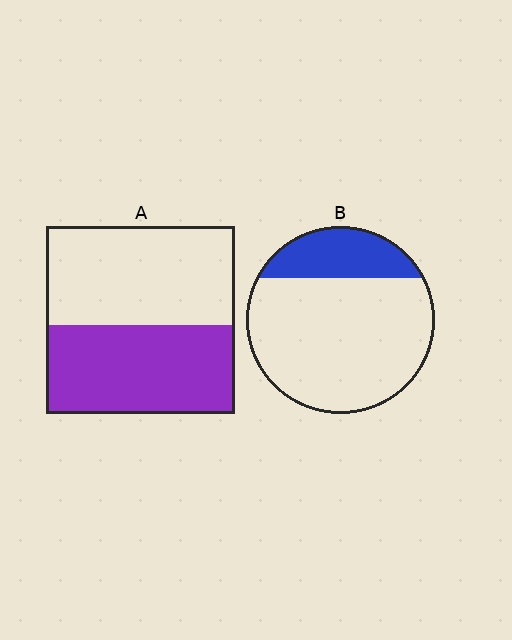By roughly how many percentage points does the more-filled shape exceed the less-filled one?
By roughly 25 percentage points (A over B).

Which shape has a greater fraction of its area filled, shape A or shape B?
Shape A.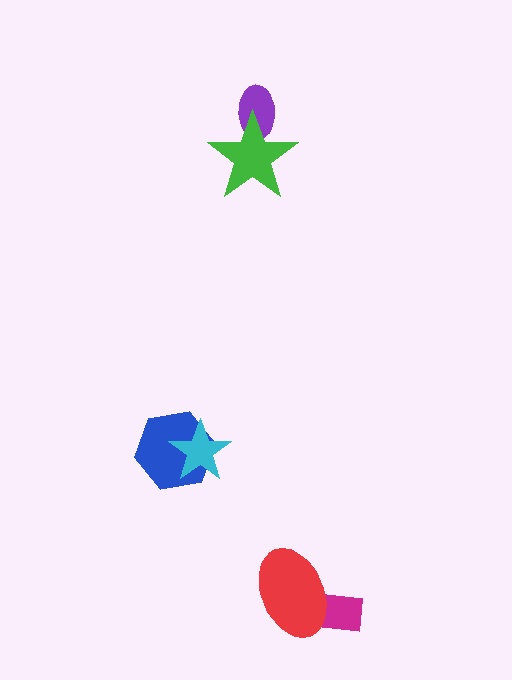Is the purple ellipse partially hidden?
Yes, it is partially covered by another shape.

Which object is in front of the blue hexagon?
The cyan star is in front of the blue hexagon.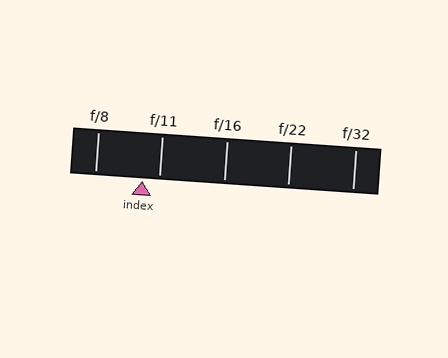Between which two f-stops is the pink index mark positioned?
The index mark is between f/8 and f/11.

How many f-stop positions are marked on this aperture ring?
There are 5 f-stop positions marked.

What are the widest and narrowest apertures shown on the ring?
The widest aperture shown is f/8 and the narrowest is f/32.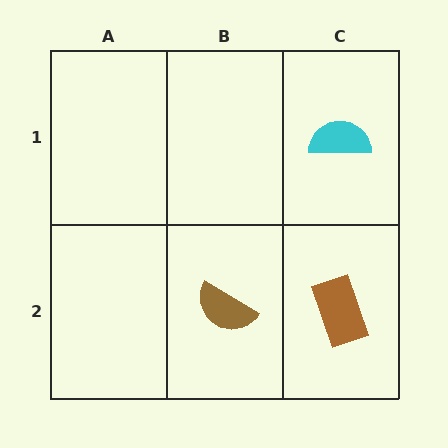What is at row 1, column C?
A cyan semicircle.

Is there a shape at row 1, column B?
No, that cell is empty.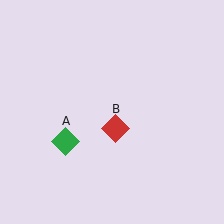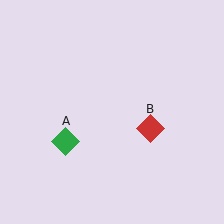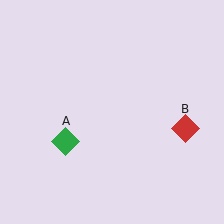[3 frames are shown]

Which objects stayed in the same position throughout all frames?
Green diamond (object A) remained stationary.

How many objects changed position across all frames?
1 object changed position: red diamond (object B).